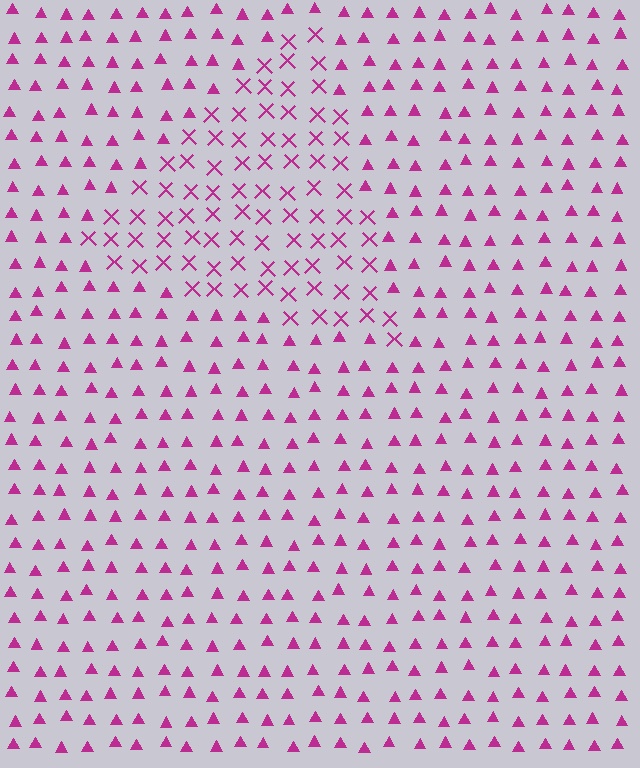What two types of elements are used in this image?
The image uses X marks inside the triangle region and triangles outside it.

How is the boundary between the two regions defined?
The boundary is defined by a change in element shape: X marks inside vs. triangles outside. All elements share the same color and spacing.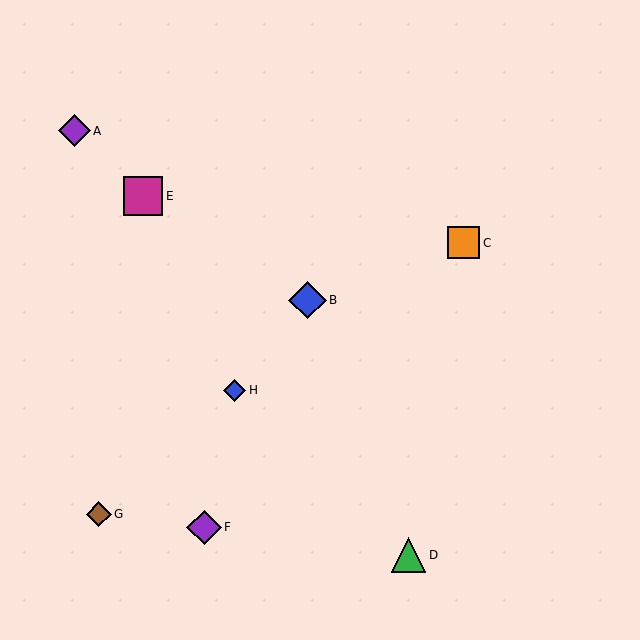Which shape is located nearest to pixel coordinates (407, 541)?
The green triangle (labeled D) at (408, 555) is nearest to that location.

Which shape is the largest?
The magenta square (labeled E) is the largest.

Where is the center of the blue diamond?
The center of the blue diamond is at (235, 390).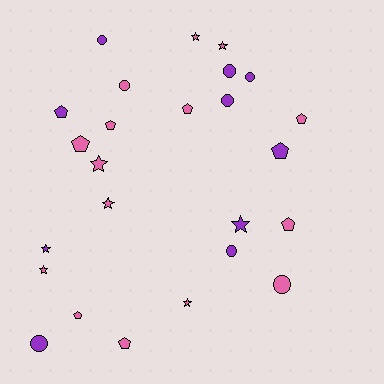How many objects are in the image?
There are 25 objects.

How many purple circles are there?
There are 6 purple circles.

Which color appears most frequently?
Pink, with 15 objects.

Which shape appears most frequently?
Pentagon, with 9 objects.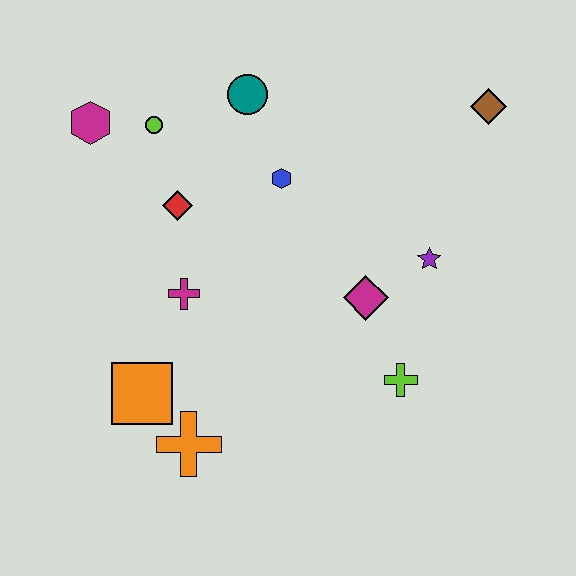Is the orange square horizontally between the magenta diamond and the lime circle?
No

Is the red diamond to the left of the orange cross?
Yes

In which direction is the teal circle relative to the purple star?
The teal circle is to the left of the purple star.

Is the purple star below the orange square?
No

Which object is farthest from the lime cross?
The magenta hexagon is farthest from the lime cross.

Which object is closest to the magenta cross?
The red diamond is closest to the magenta cross.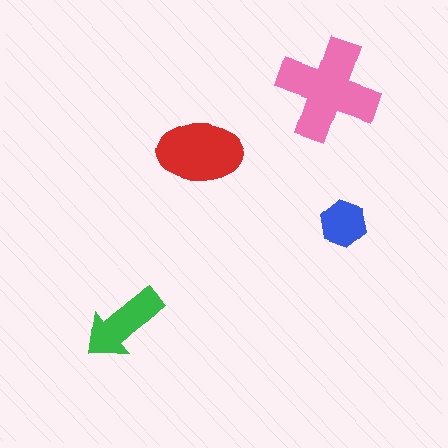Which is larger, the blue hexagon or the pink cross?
The pink cross.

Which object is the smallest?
The blue hexagon.